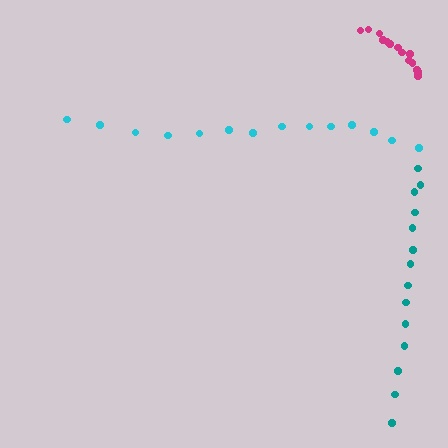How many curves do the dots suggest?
There are 3 distinct paths.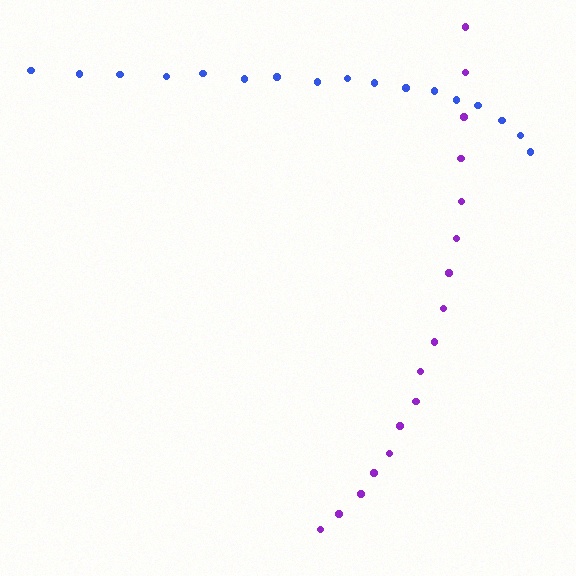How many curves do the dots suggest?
There are 2 distinct paths.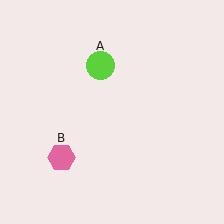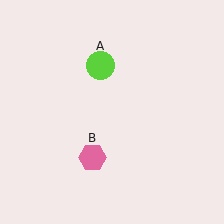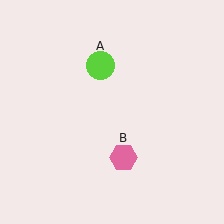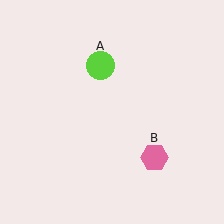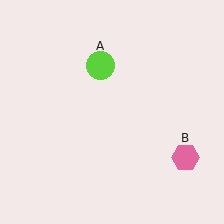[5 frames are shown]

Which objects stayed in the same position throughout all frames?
Lime circle (object A) remained stationary.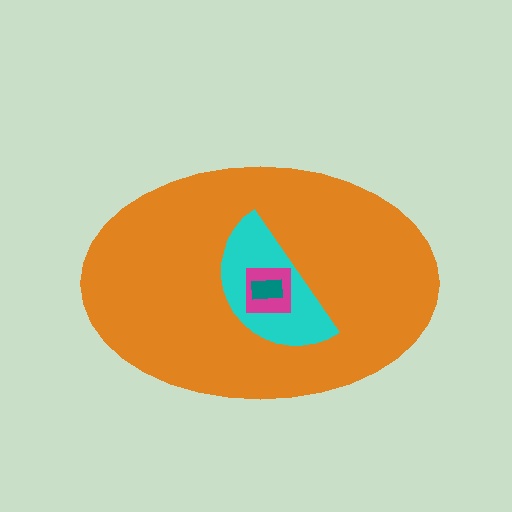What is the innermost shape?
The teal rectangle.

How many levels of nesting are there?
4.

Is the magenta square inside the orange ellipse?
Yes.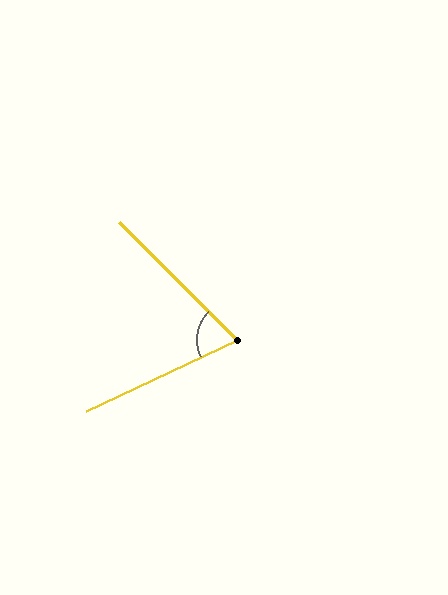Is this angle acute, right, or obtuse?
It is acute.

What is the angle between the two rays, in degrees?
Approximately 70 degrees.